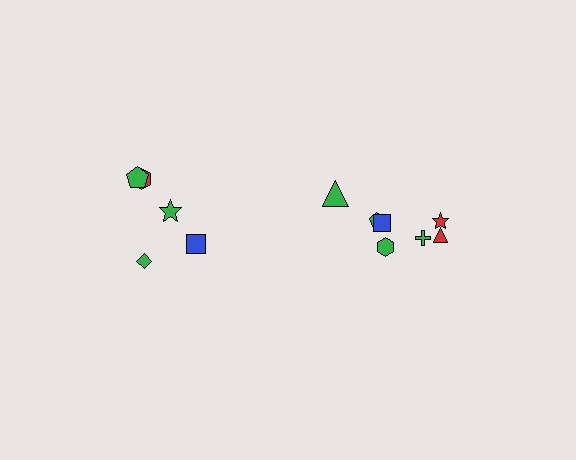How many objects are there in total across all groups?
There are 12 objects.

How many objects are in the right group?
There are 7 objects.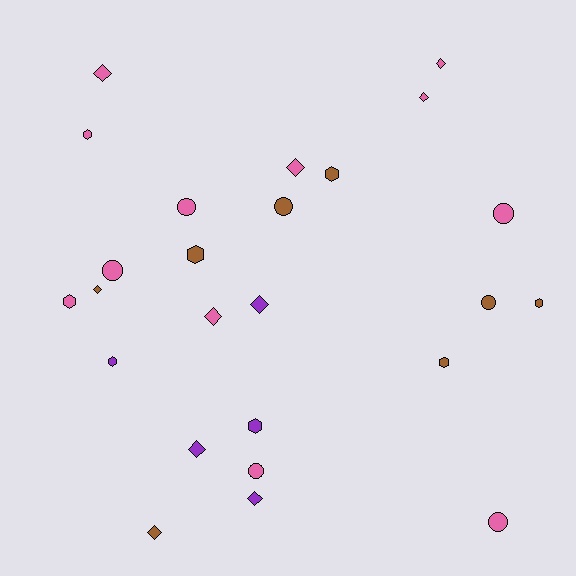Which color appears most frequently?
Pink, with 12 objects.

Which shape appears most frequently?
Diamond, with 10 objects.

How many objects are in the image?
There are 25 objects.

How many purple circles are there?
There are no purple circles.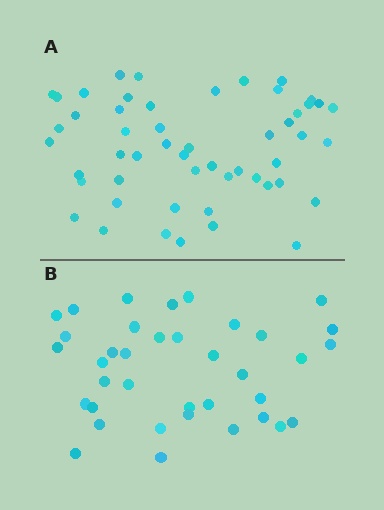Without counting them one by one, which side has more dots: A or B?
Region A (the top region) has more dots.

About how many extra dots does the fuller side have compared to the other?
Region A has approximately 15 more dots than region B.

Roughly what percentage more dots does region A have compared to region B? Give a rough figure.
About 40% more.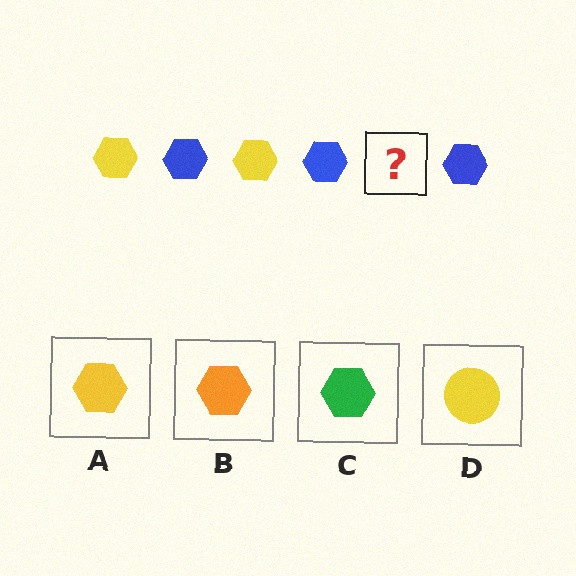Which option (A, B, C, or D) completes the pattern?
A.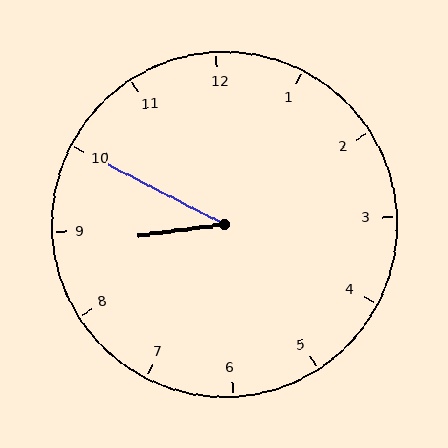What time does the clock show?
8:50.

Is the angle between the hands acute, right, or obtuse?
It is acute.